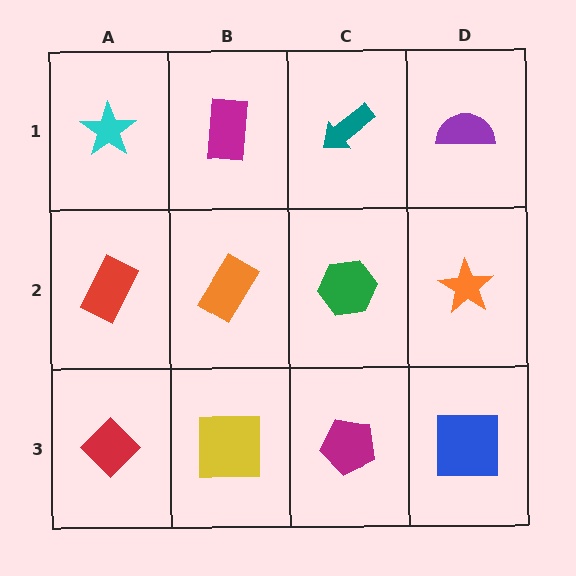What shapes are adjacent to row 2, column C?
A teal arrow (row 1, column C), a magenta pentagon (row 3, column C), an orange rectangle (row 2, column B), an orange star (row 2, column D).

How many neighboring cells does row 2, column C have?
4.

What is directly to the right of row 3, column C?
A blue square.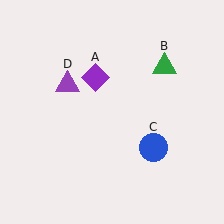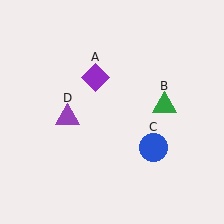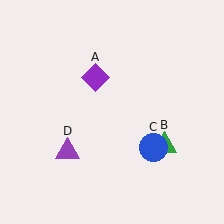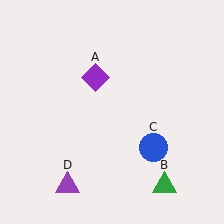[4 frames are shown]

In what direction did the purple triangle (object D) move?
The purple triangle (object D) moved down.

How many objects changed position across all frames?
2 objects changed position: green triangle (object B), purple triangle (object D).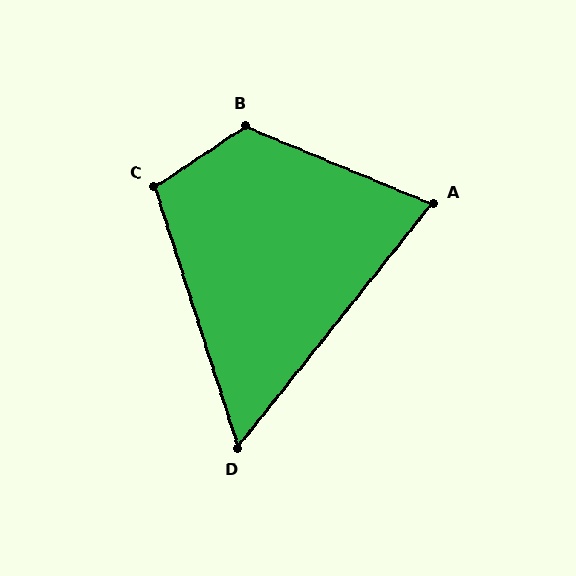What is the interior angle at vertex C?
Approximately 106 degrees (obtuse).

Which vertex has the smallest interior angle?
D, at approximately 56 degrees.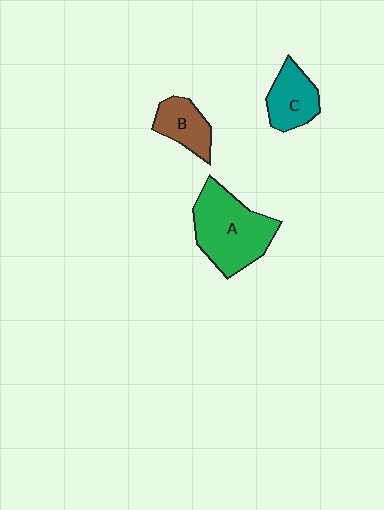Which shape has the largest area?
Shape A (green).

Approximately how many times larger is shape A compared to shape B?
Approximately 2.1 times.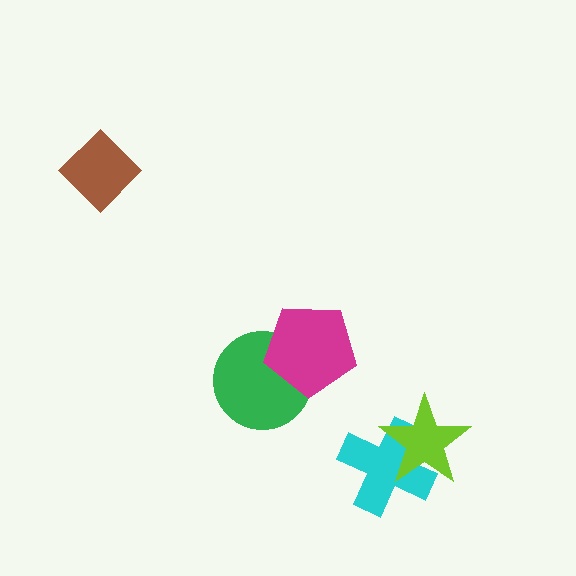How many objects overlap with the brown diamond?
0 objects overlap with the brown diamond.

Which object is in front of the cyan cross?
The lime star is in front of the cyan cross.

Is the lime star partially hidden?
No, no other shape covers it.